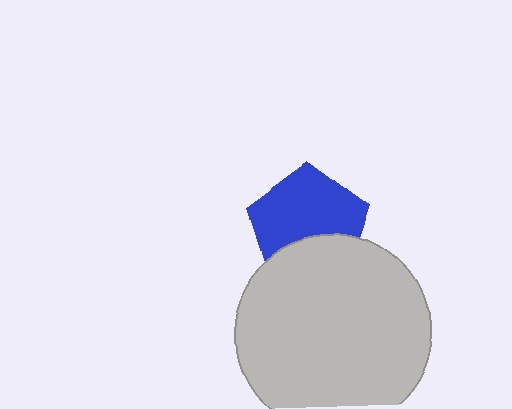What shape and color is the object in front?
The object in front is a light gray circle.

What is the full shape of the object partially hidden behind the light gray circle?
The partially hidden object is a blue pentagon.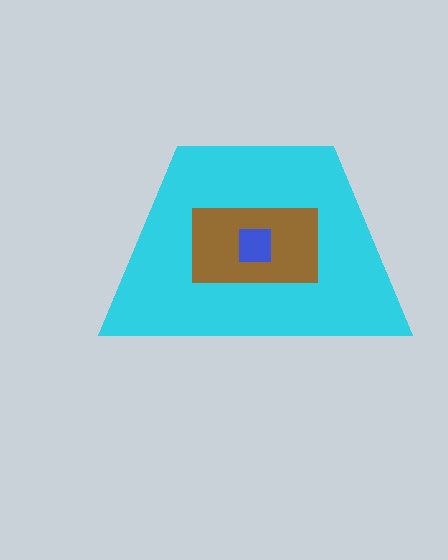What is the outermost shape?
The cyan trapezoid.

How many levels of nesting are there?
3.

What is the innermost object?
The blue square.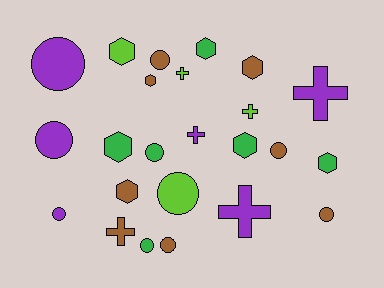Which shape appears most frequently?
Circle, with 10 objects.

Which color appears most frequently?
Brown, with 8 objects.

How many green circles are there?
There are 2 green circles.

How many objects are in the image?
There are 24 objects.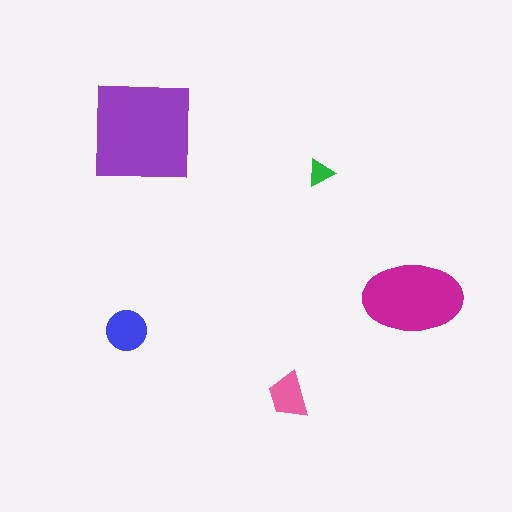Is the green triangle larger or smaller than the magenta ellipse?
Smaller.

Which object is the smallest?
The green triangle.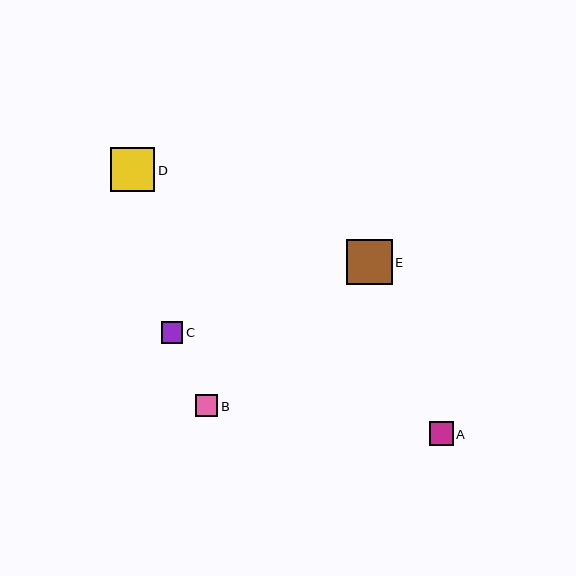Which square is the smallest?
Square C is the smallest with a size of approximately 22 pixels.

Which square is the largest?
Square E is the largest with a size of approximately 45 pixels.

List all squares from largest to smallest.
From largest to smallest: E, D, A, B, C.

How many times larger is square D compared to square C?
Square D is approximately 2.0 times the size of square C.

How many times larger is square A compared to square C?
Square A is approximately 1.1 times the size of square C.